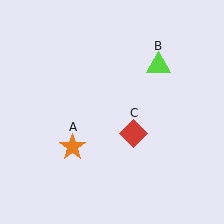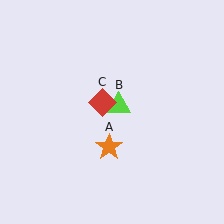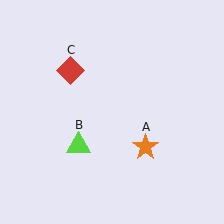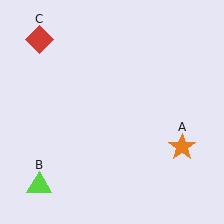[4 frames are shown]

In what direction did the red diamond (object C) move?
The red diamond (object C) moved up and to the left.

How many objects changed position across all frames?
3 objects changed position: orange star (object A), lime triangle (object B), red diamond (object C).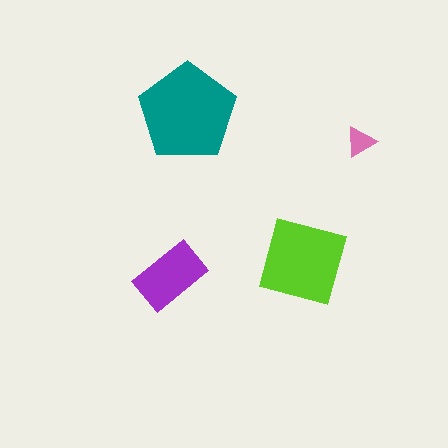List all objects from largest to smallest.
The teal pentagon, the lime diamond, the purple rectangle, the pink triangle.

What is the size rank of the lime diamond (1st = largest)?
2nd.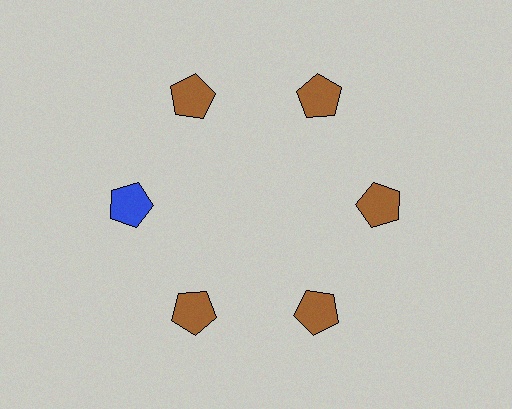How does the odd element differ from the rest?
It has a different color: blue instead of brown.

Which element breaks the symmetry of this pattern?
The blue pentagon at roughly the 9 o'clock position breaks the symmetry. All other shapes are brown pentagons.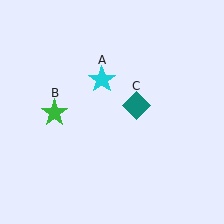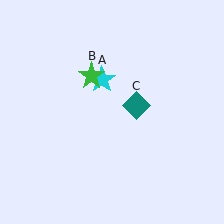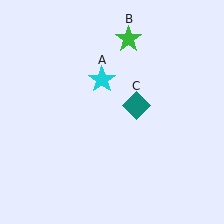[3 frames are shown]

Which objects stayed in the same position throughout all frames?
Cyan star (object A) and teal diamond (object C) remained stationary.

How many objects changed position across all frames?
1 object changed position: green star (object B).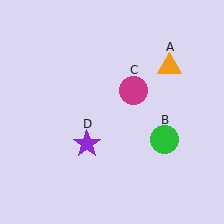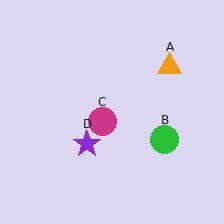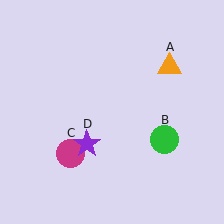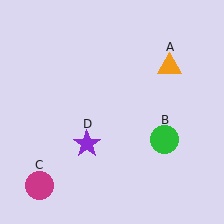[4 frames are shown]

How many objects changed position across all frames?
1 object changed position: magenta circle (object C).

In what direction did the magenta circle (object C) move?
The magenta circle (object C) moved down and to the left.